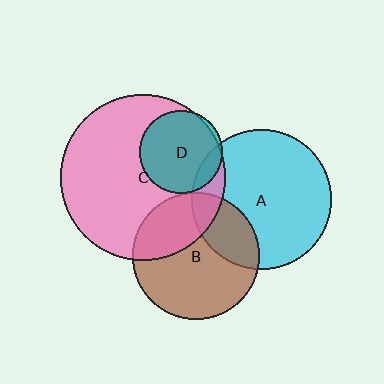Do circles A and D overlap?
Yes.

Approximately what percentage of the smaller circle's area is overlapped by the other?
Approximately 15%.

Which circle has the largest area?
Circle C (pink).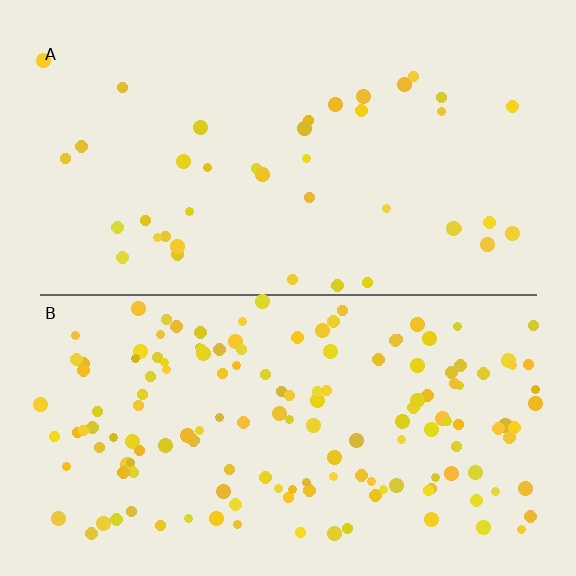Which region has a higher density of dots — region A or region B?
B (the bottom).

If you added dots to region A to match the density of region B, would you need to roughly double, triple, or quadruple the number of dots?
Approximately quadruple.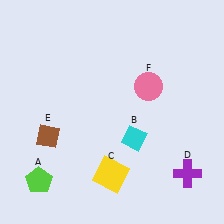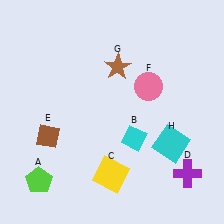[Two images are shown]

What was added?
A brown star (G), a cyan square (H) were added in Image 2.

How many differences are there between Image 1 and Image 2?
There are 2 differences between the two images.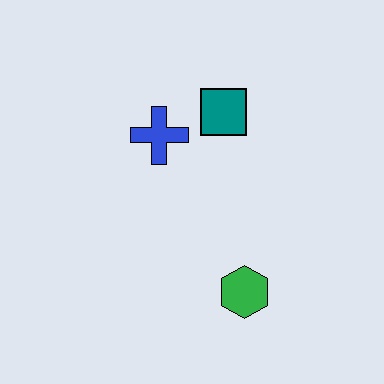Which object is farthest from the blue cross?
The green hexagon is farthest from the blue cross.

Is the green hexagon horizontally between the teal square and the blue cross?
No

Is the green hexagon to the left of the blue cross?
No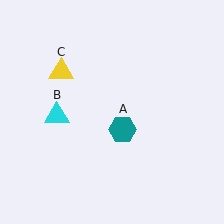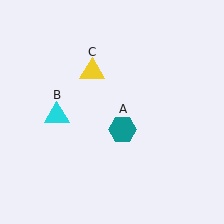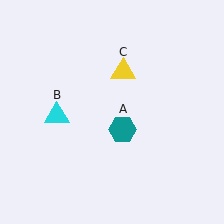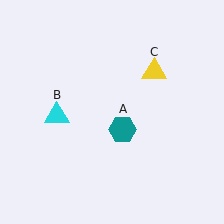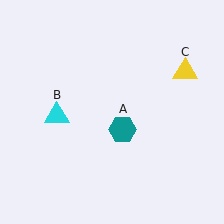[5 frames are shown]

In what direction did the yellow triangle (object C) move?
The yellow triangle (object C) moved right.